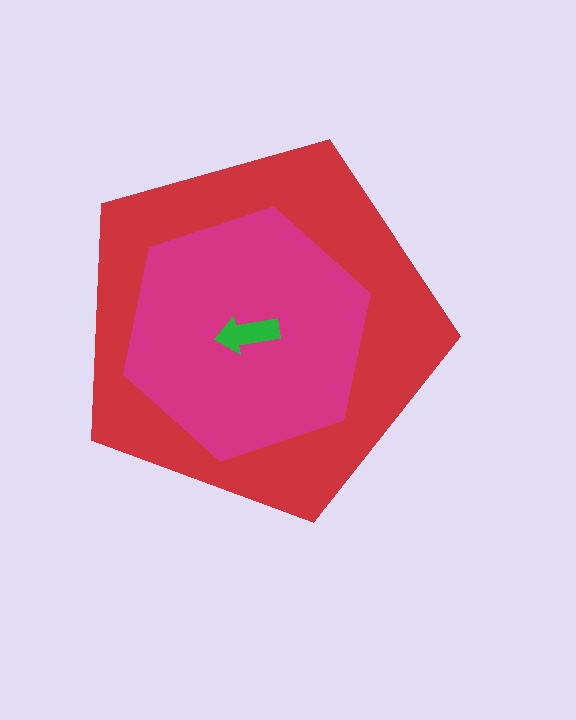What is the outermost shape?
The red pentagon.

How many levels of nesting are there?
3.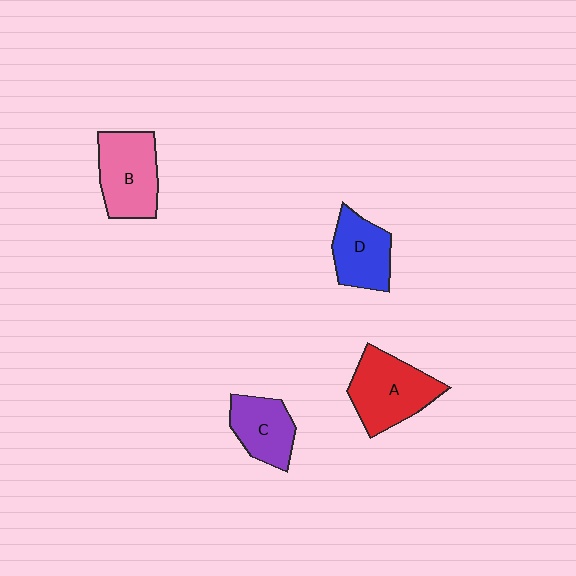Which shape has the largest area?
Shape A (red).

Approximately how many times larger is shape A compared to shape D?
Approximately 1.3 times.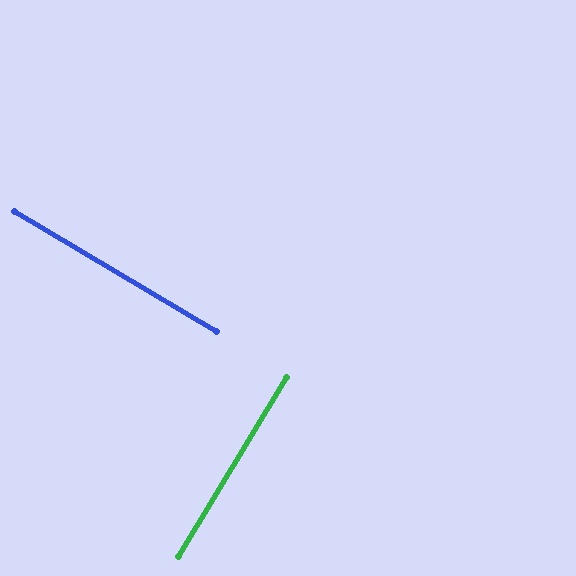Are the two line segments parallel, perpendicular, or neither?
Perpendicular — they meet at approximately 90°.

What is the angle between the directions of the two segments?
Approximately 90 degrees.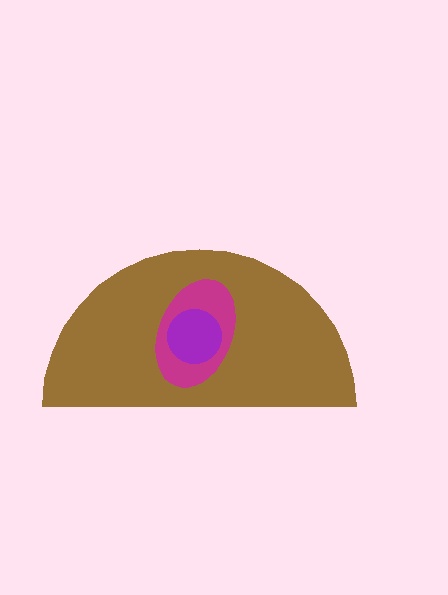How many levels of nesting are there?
3.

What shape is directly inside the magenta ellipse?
The purple circle.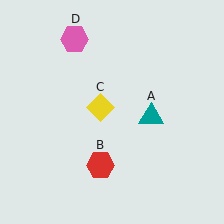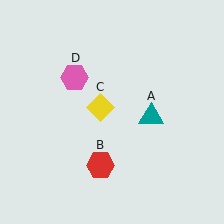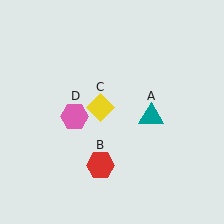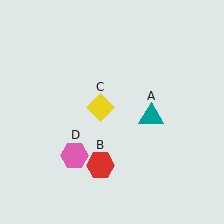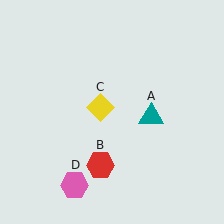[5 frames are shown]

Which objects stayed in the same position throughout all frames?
Teal triangle (object A) and red hexagon (object B) and yellow diamond (object C) remained stationary.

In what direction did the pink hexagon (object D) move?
The pink hexagon (object D) moved down.